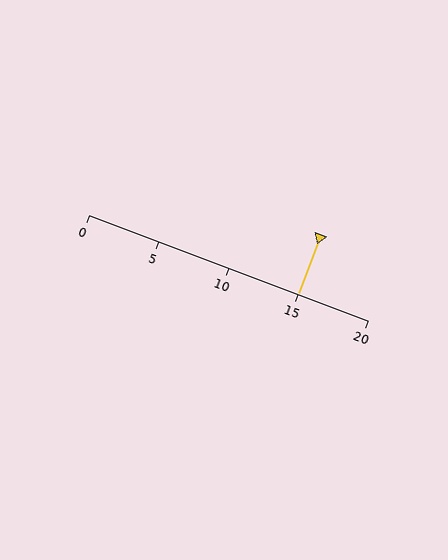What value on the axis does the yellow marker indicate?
The marker indicates approximately 15.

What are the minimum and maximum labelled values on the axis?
The axis runs from 0 to 20.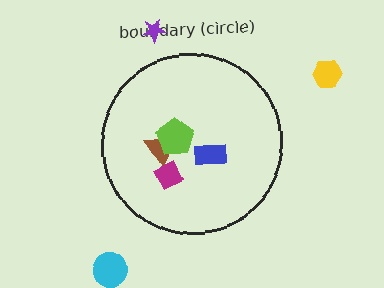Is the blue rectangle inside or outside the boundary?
Inside.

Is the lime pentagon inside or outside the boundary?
Inside.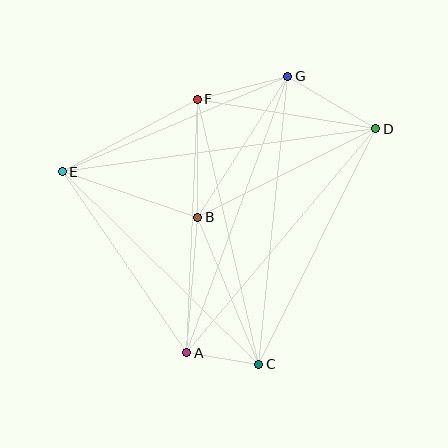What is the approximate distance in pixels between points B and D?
The distance between B and D is approximately 199 pixels.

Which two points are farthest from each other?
Points D and E are farthest from each other.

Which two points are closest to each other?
Points A and C are closest to each other.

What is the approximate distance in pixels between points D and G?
The distance between D and G is approximately 103 pixels.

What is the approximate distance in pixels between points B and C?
The distance between B and C is approximately 159 pixels.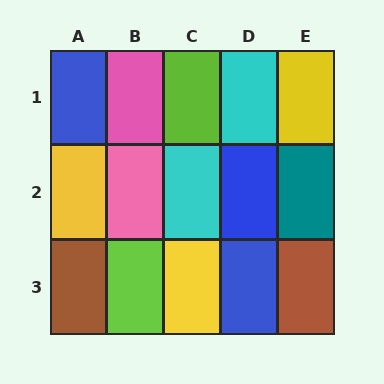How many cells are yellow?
3 cells are yellow.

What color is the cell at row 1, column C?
Lime.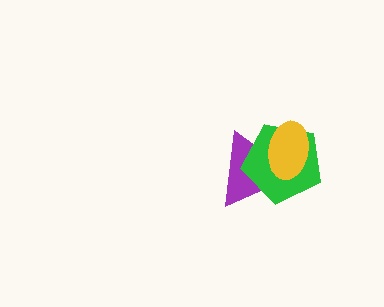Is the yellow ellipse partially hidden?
No, no other shape covers it.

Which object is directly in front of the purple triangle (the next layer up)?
The green pentagon is directly in front of the purple triangle.